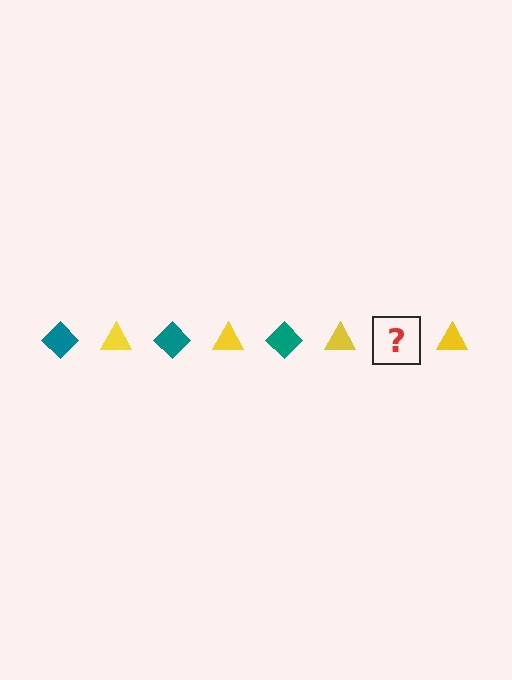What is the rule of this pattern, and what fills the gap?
The rule is that the pattern alternates between teal diamond and yellow triangle. The gap should be filled with a teal diamond.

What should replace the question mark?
The question mark should be replaced with a teal diamond.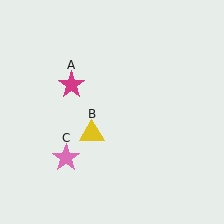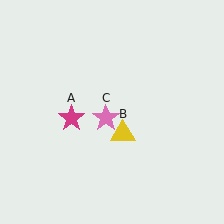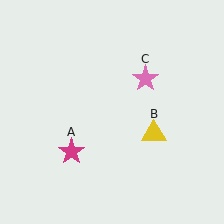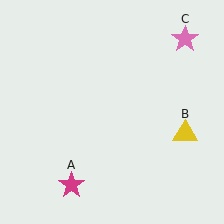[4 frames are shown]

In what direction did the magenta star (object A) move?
The magenta star (object A) moved down.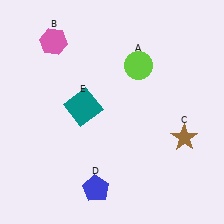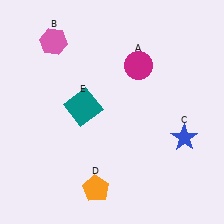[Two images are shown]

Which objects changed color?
A changed from lime to magenta. C changed from brown to blue. D changed from blue to orange.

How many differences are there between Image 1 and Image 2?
There are 3 differences between the two images.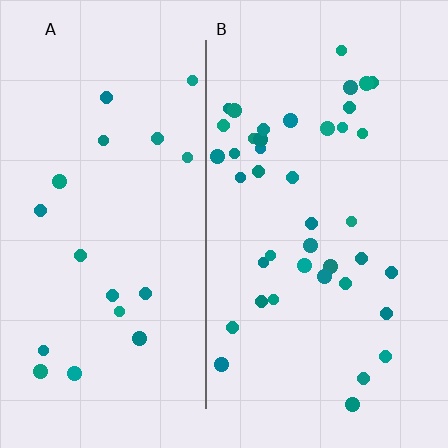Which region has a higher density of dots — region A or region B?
B (the right).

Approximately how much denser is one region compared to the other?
Approximately 2.2× — region B over region A.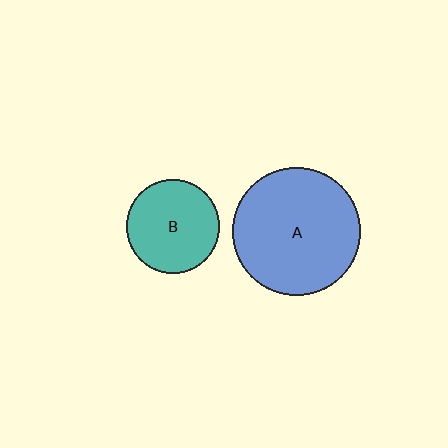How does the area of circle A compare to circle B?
Approximately 1.9 times.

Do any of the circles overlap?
No, none of the circles overlap.